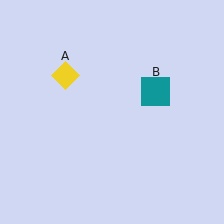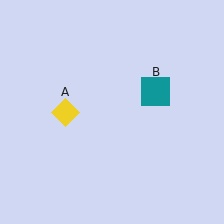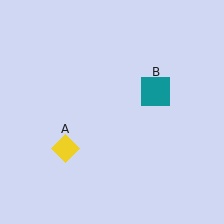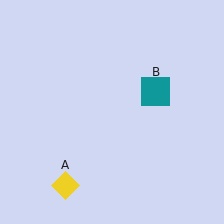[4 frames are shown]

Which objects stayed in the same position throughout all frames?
Teal square (object B) remained stationary.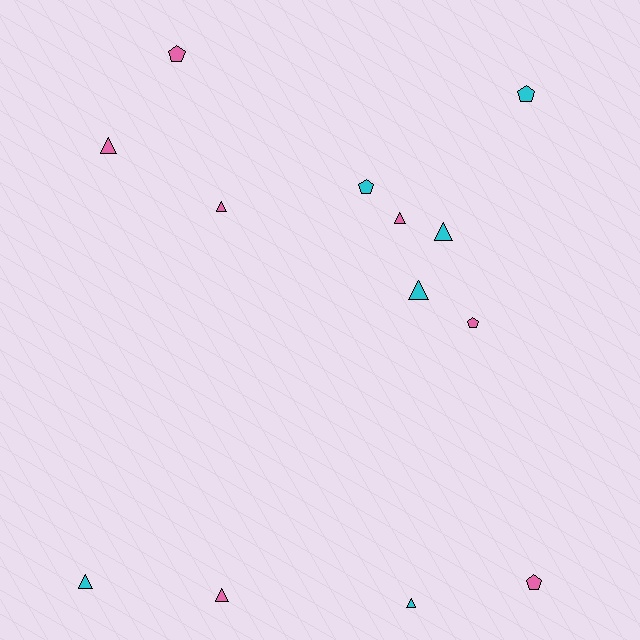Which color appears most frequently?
Pink, with 7 objects.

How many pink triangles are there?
There are 4 pink triangles.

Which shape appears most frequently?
Triangle, with 8 objects.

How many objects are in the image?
There are 13 objects.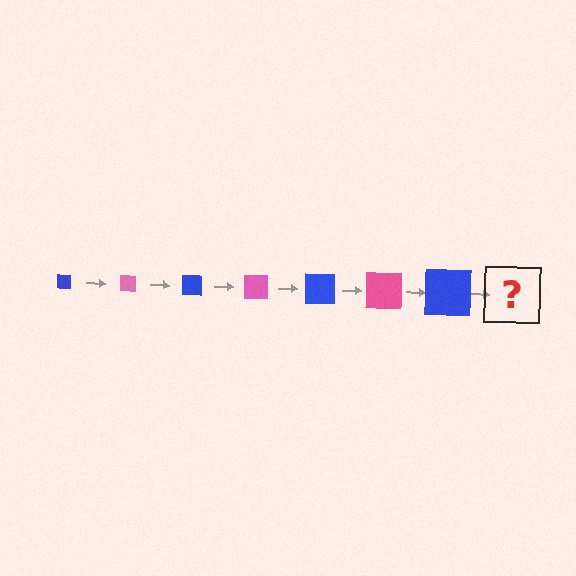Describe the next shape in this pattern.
It should be a pink square, larger than the previous one.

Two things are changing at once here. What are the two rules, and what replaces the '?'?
The two rules are that the square grows larger each step and the color cycles through blue and pink. The '?' should be a pink square, larger than the previous one.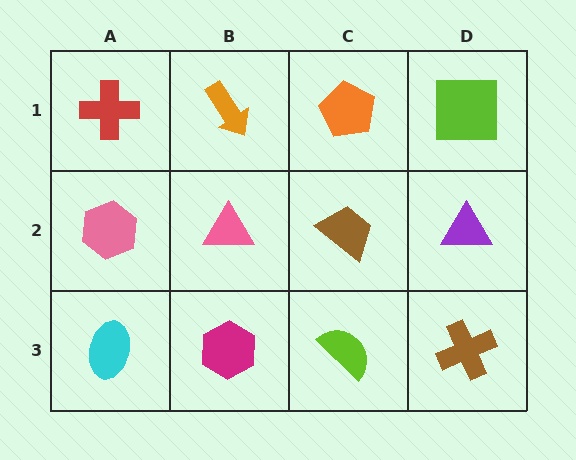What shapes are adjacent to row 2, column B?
An orange arrow (row 1, column B), a magenta hexagon (row 3, column B), a pink hexagon (row 2, column A), a brown trapezoid (row 2, column C).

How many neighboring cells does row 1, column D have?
2.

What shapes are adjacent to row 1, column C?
A brown trapezoid (row 2, column C), an orange arrow (row 1, column B), a lime square (row 1, column D).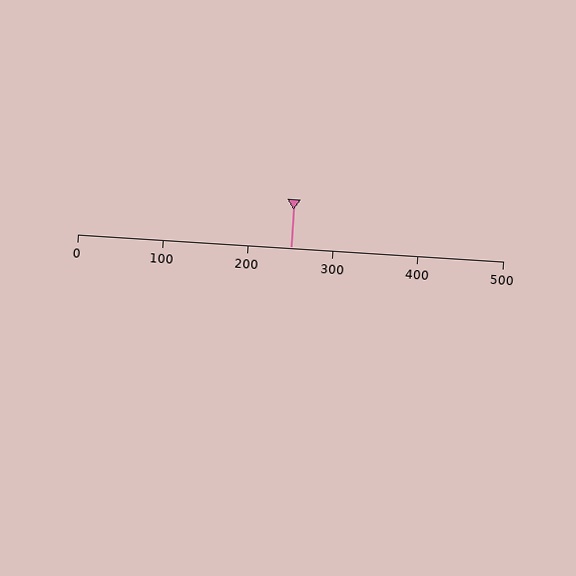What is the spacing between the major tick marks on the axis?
The major ticks are spaced 100 apart.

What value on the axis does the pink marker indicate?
The marker indicates approximately 250.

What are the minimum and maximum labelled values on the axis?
The axis runs from 0 to 500.